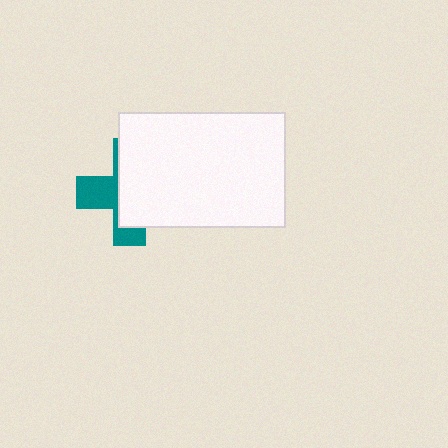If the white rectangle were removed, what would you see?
You would see the complete teal cross.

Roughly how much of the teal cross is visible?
A small part of it is visible (roughly 37%).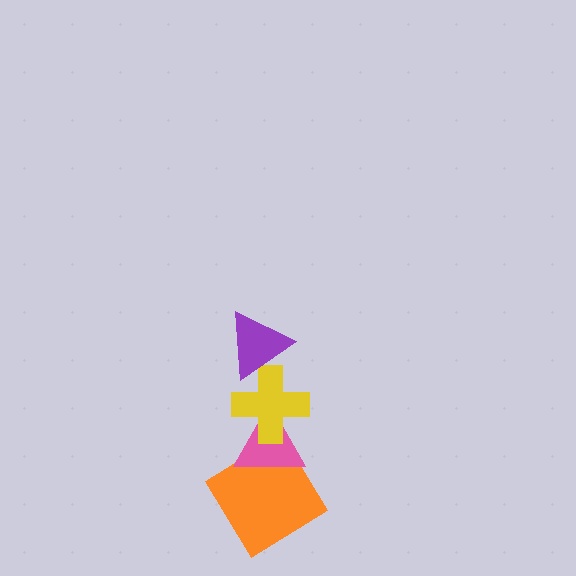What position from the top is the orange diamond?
The orange diamond is 4th from the top.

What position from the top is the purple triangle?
The purple triangle is 1st from the top.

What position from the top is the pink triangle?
The pink triangle is 3rd from the top.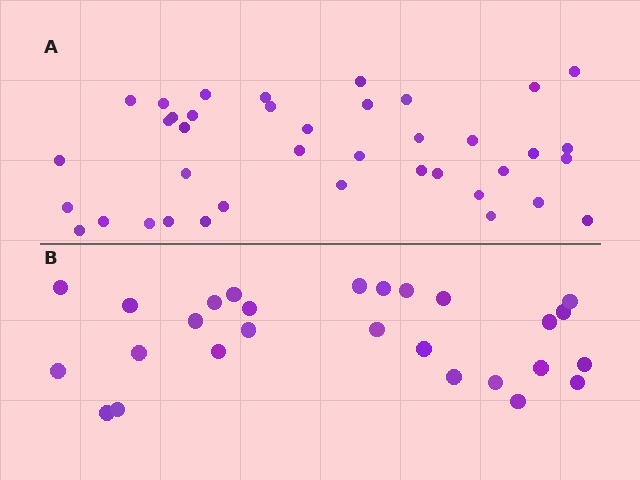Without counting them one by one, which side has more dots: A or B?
Region A (the top region) has more dots.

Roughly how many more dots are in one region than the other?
Region A has roughly 12 or so more dots than region B.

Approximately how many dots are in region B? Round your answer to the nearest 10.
About 30 dots. (The exact count is 27, which rounds to 30.)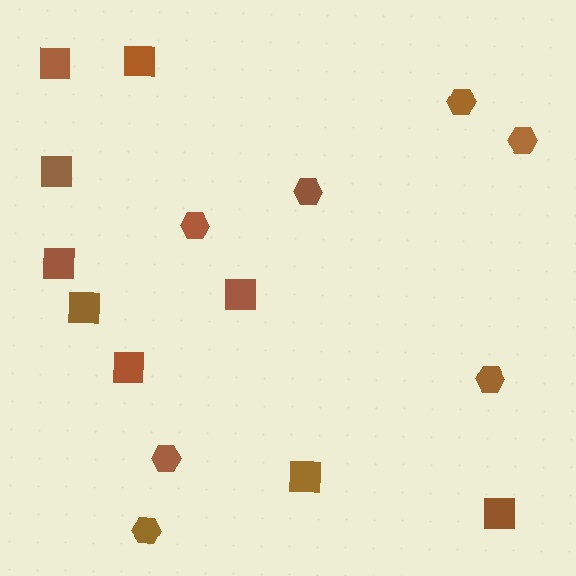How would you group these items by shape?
There are 2 groups: one group of squares (9) and one group of hexagons (7).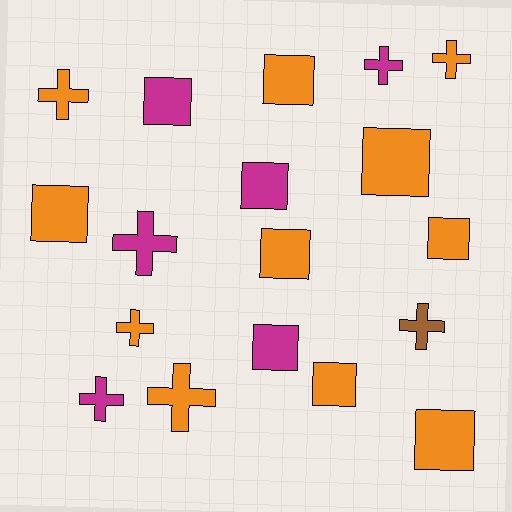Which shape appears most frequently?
Square, with 10 objects.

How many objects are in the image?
There are 18 objects.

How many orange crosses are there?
There are 4 orange crosses.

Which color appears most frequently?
Orange, with 11 objects.